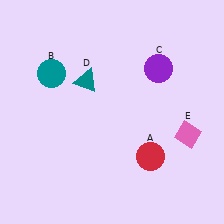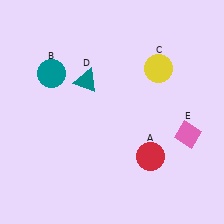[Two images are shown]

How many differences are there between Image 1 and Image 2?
There is 1 difference between the two images.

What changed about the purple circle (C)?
In Image 1, C is purple. In Image 2, it changed to yellow.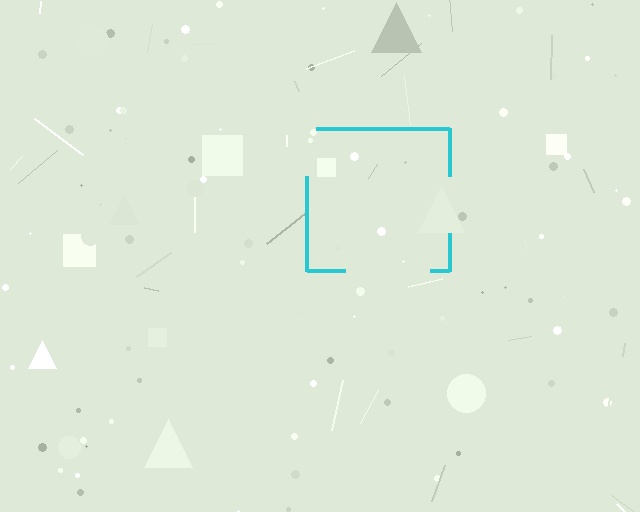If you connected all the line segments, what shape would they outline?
They would outline a square.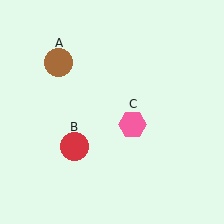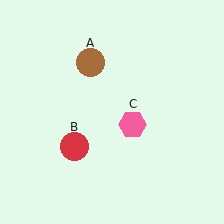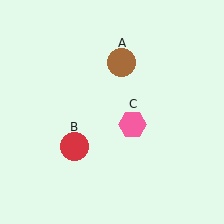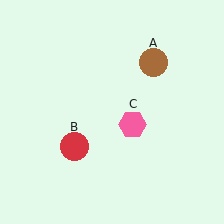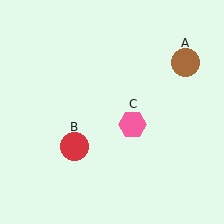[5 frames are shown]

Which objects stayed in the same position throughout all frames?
Red circle (object B) and pink hexagon (object C) remained stationary.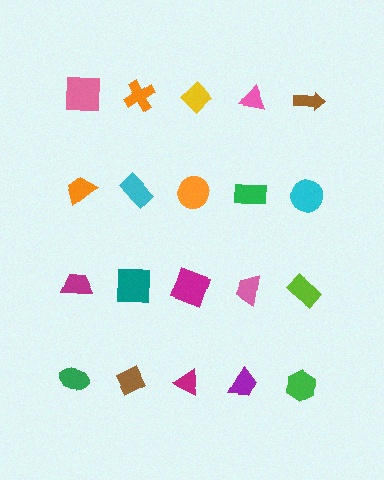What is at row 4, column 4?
A purple trapezoid.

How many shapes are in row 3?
5 shapes.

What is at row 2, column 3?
An orange circle.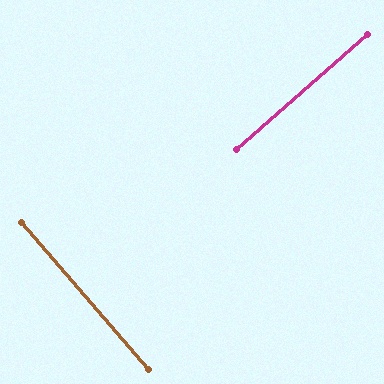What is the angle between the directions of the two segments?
Approximately 90 degrees.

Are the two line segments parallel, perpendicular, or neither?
Perpendicular — they meet at approximately 90°.